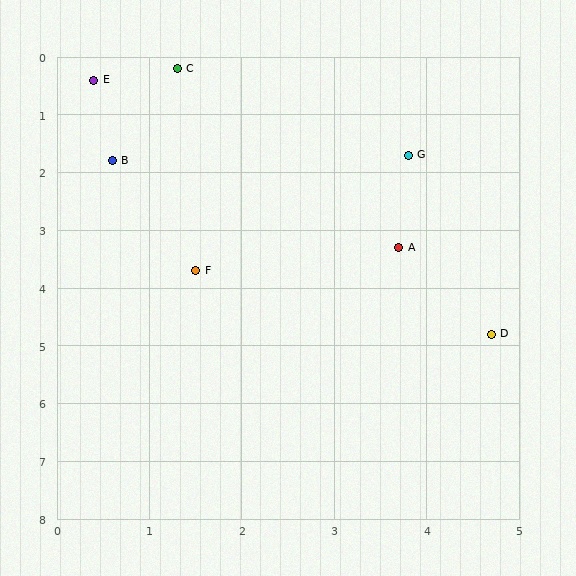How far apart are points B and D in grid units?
Points B and D are about 5.1 grid units apart.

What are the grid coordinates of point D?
Point D is at approximately (4.7, 4.8).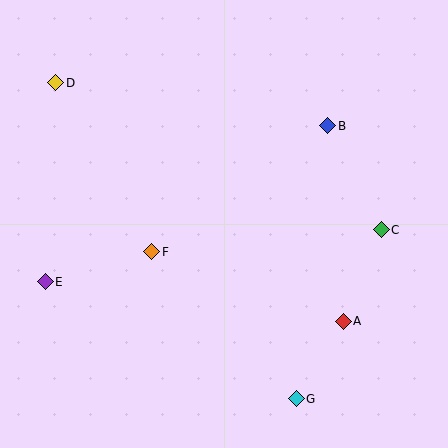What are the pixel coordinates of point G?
Point G is at (296, 399).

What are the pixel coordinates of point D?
Point D is at (56, 83).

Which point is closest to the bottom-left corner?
Point E is closest to the bottom-left corner.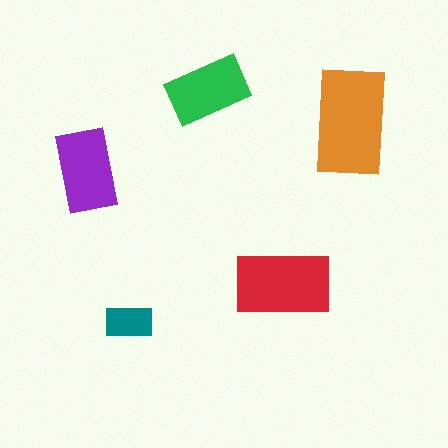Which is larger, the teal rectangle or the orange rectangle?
The orange one.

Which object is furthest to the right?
The orange rectangle is rightmost.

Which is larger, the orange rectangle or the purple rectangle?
The orange one.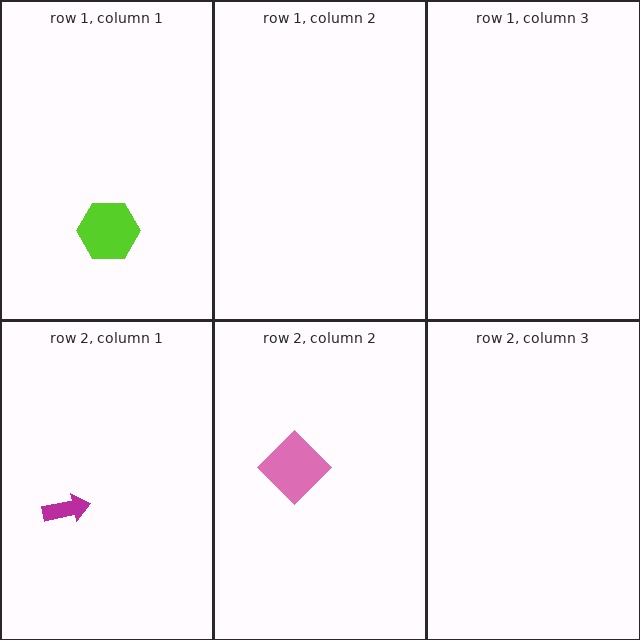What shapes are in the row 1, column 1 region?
The lime hexagon.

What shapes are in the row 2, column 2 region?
The pink diamond.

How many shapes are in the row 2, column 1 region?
1.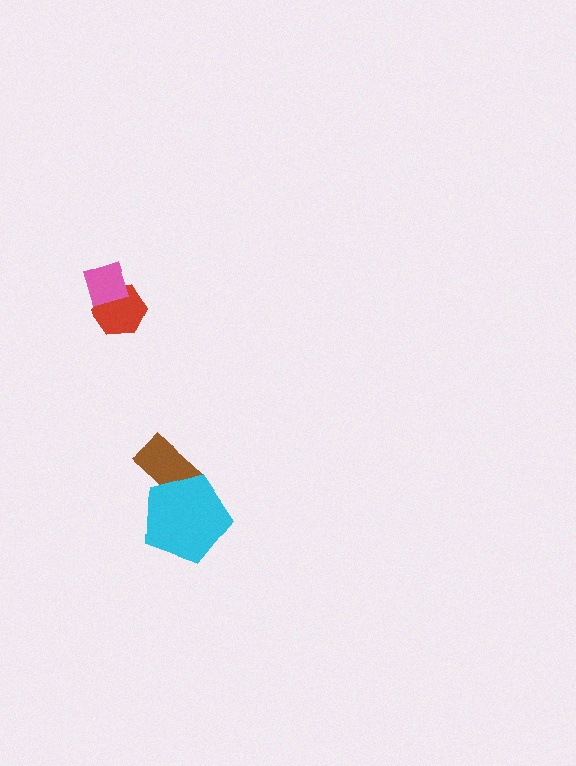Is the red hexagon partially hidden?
Yes, it is partially covered by another shape.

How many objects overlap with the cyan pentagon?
1 object overlaps with the cyan pentagon.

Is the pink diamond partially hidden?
No, no other shape covers it.